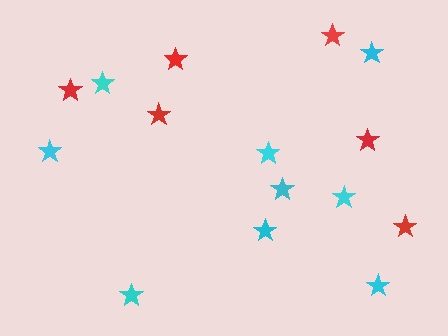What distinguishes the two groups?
There are 2 groups: one group of cyan stars (9) and one group of red stars (6).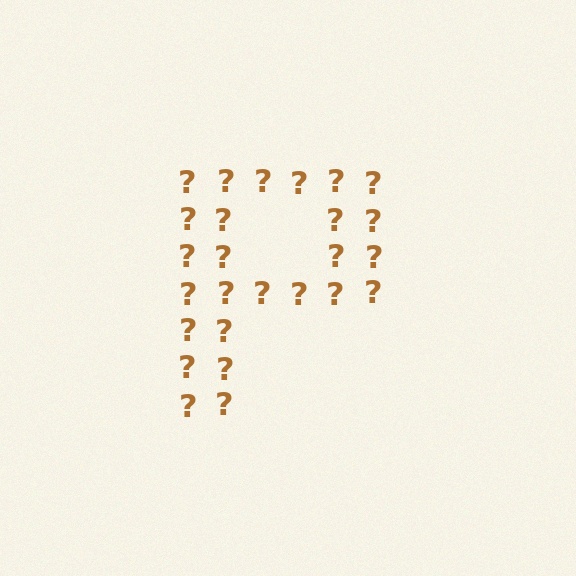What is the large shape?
The large shape is the letter P.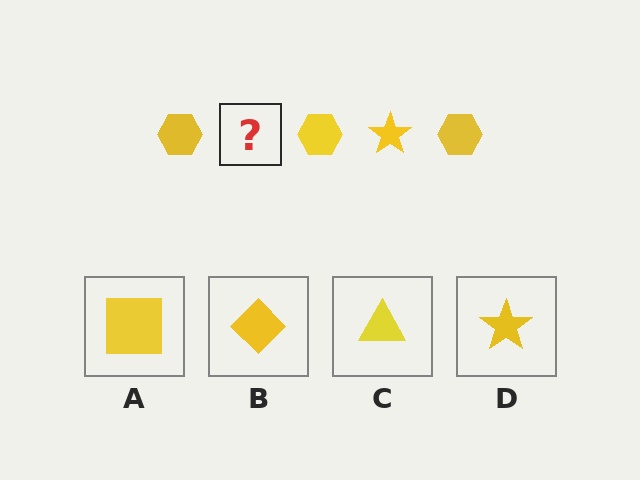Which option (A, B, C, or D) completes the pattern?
D.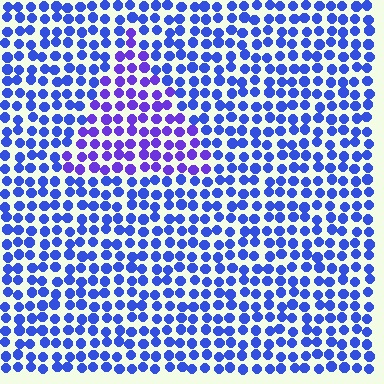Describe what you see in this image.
The image is filled with small blue elements in a uniform arrangement. A triangle-shaped region is visible where the elements are tinted to a slightly different hue, forming a subtle color boundary.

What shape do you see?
I see a triangle.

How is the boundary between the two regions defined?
The boundary is defined purely by a slight shift in hue (about 30 degrees). Spacing, size, and orientation are identical on both sides.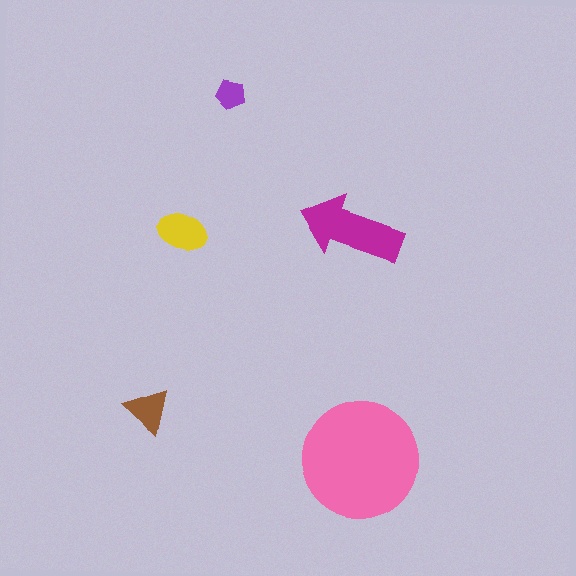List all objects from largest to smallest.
The pink circle, the magenta arrow, the yellow ellipse, the brown triangle, the purple pentagon.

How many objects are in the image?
There are 5 objects in the image.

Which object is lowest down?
The pink circle is bottommost.